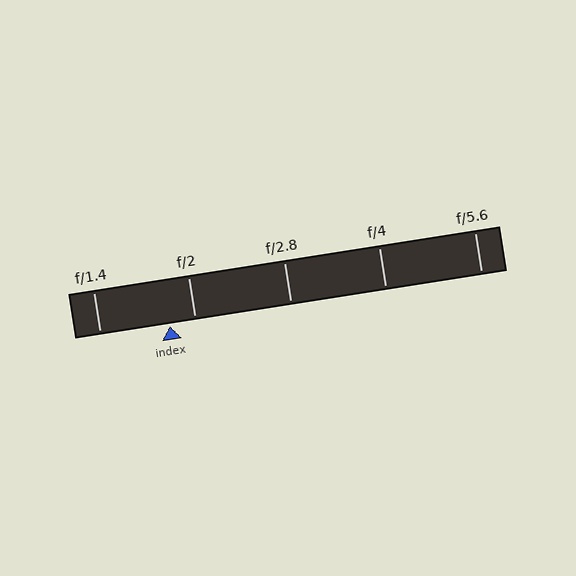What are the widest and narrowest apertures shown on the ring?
The widest aperture shown is f/1.4 and the narrowest is f/5.6.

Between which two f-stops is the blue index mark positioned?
The index mark is between f/1.4 and f/2.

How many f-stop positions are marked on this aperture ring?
There are 5 f-stop positions marked.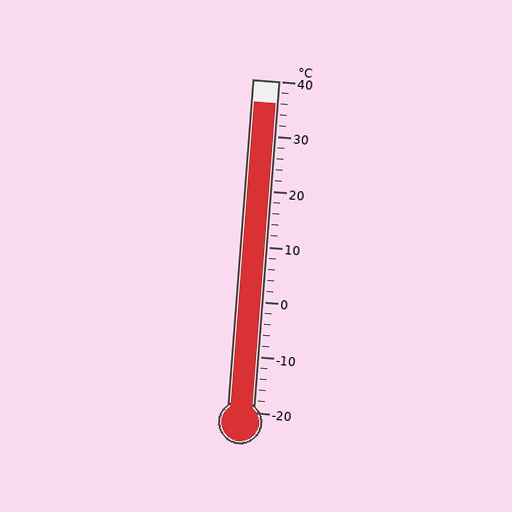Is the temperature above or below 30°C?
The temperature is above 30°C.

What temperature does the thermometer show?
The thermometer shows approximately 36°C.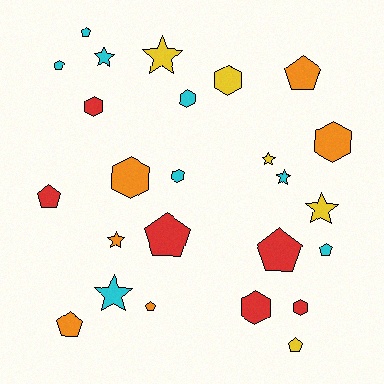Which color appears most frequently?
Cyan, with 8 objects.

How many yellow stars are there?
There are 3 yellow stars.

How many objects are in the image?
There are 25 objects.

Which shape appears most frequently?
Pentagon, with 10 objects.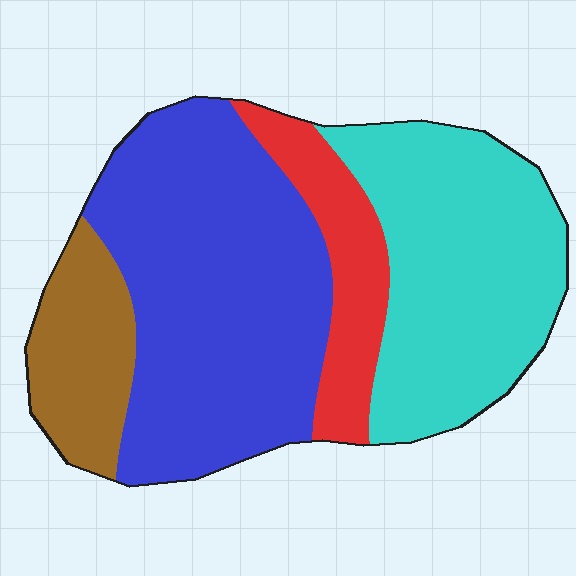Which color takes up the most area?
Blue, at roughly 45%.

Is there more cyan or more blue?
Blue.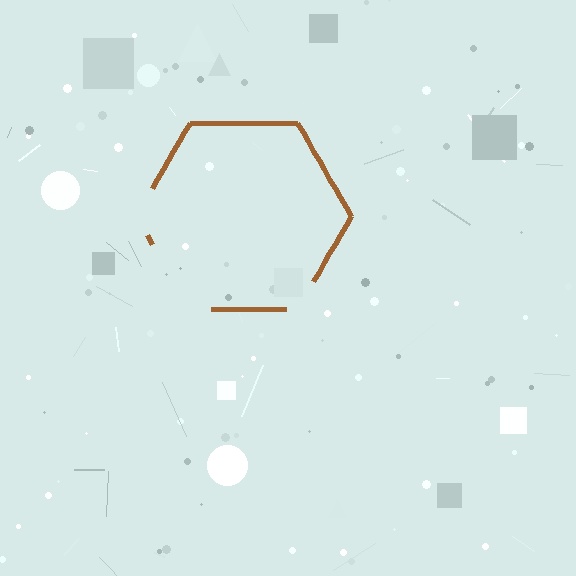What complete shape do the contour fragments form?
The contour fragments form a hexagon.